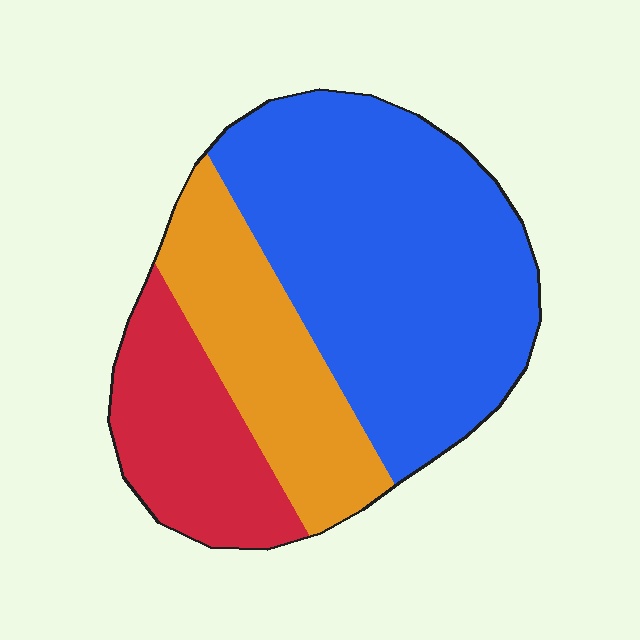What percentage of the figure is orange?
Orange takes up about one quarter (1/4) of the figure.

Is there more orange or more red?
Orange.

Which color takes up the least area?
Red, at roughly 20%.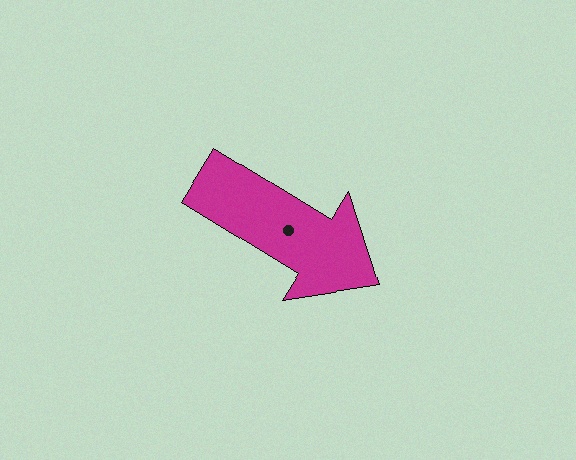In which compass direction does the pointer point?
Southeast.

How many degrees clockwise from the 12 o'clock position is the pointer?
Approximately 122 degrees.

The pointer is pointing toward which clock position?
Roughly 4 o'clock.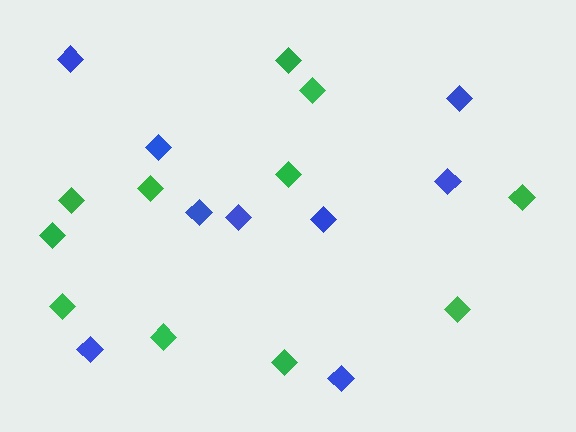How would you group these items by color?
There are 2 groups: one group of green diamonds (11) and one group of blue diamonds (9).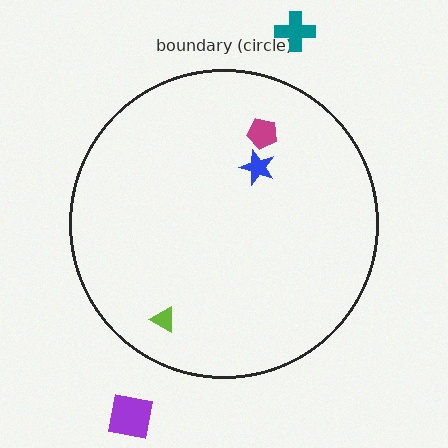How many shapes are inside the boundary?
3 inside, 2 outside.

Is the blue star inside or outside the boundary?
Inside.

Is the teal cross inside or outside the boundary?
Outside.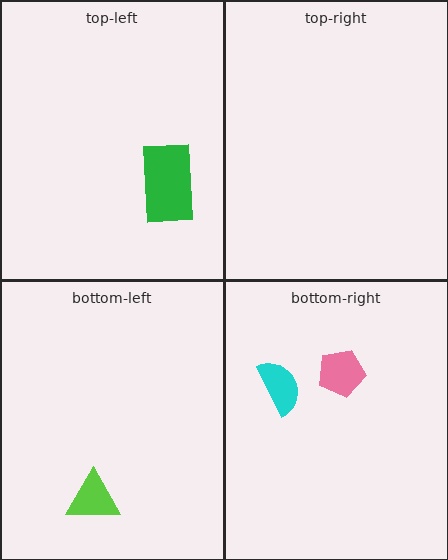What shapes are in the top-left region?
The green rectangle.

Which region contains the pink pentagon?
The bottom-right region.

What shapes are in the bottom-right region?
The cyan semicircle, the pink pentagon.